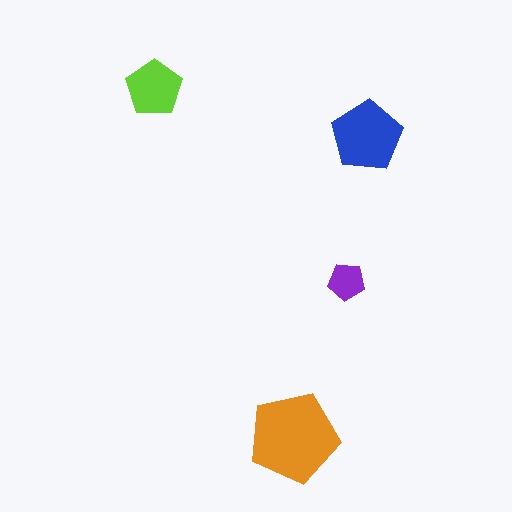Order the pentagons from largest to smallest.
the orange one, the blue one, the lime one, the purple one.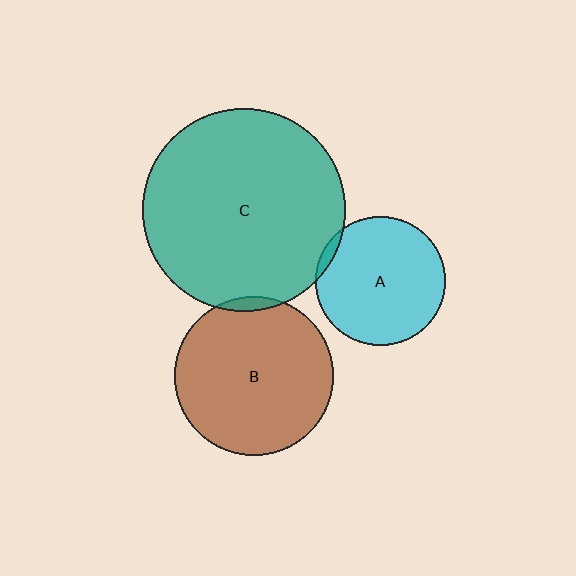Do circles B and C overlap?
Yes.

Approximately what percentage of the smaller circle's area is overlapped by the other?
Approximately 5%.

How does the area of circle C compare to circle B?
Approximately 1.6 times.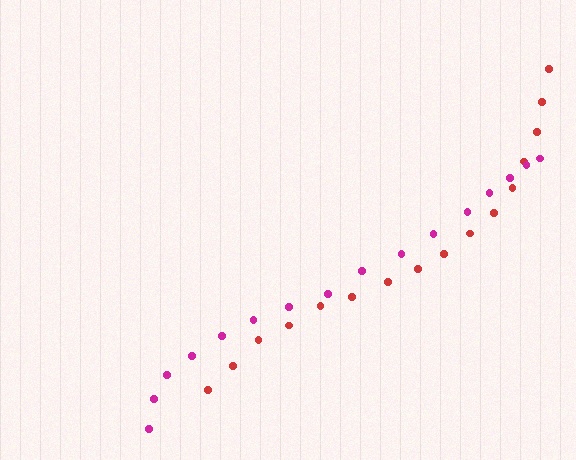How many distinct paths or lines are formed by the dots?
There are 2 distinct paths.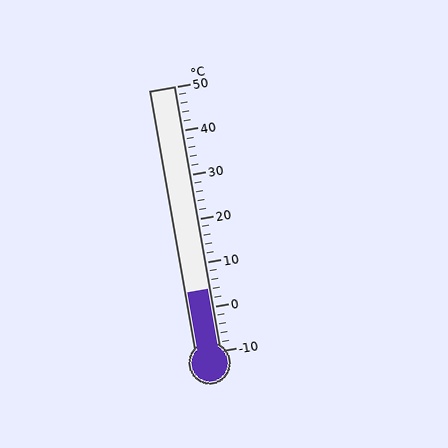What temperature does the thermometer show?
The thermometer shows approximately 4°C.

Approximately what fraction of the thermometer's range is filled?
The thermometer is filled to approximately 25% of its range.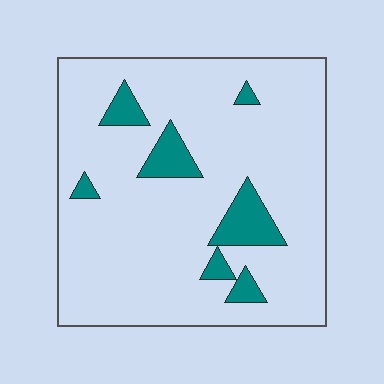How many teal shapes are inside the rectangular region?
7.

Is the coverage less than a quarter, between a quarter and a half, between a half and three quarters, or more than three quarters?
Less than a quarter.